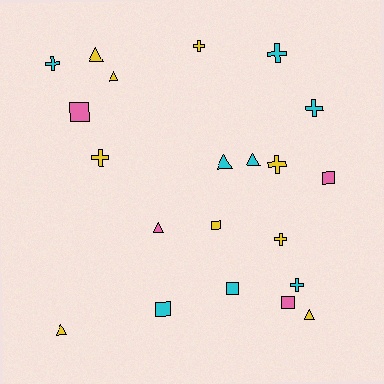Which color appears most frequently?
Yellow, with 9 objects.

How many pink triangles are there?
There is 1 pink triangle.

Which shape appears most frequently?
Cross, with 8 objects.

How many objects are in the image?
There are 21 objects.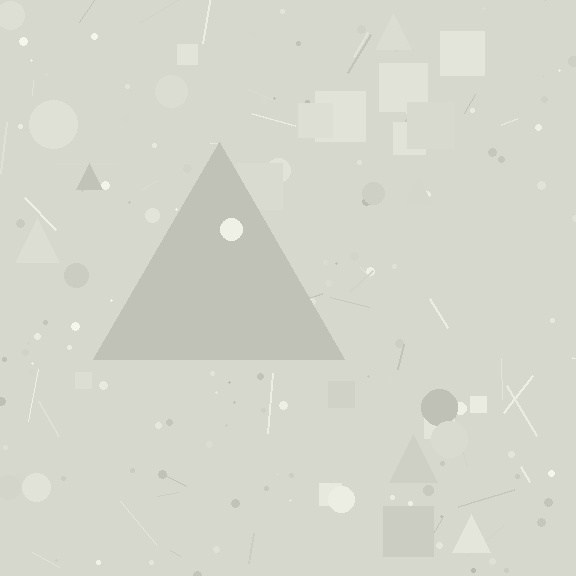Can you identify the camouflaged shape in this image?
The camouflaged shape is a triangle.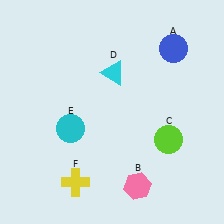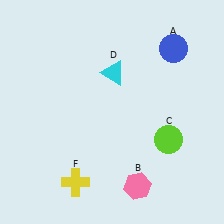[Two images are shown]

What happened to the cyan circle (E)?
The cyan circle (E) was removed in Image 2. It was in the bottom-left area of Image 1.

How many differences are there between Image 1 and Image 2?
There is 1 difference between the two images.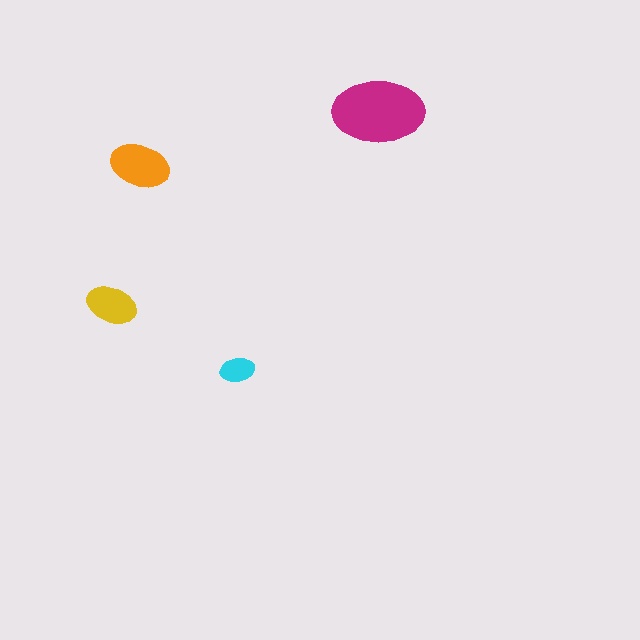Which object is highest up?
The magenta ellipse is topmost.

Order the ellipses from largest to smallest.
the magenta one, the orange one, the yellow one, the cyan one.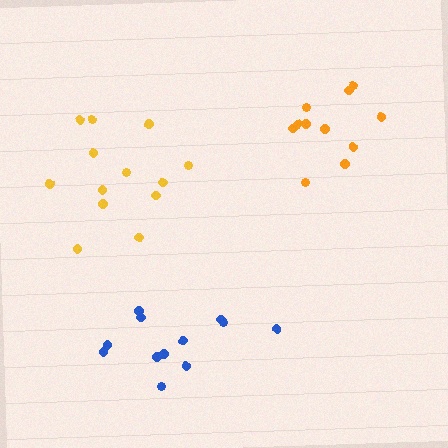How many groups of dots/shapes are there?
There are 3 groups.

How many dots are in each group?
Group 1: 13 dots, Group 2: 12 dots, Group 3: 11 dots (36 total).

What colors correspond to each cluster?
The clusters are colored: yellow, blue, orange.